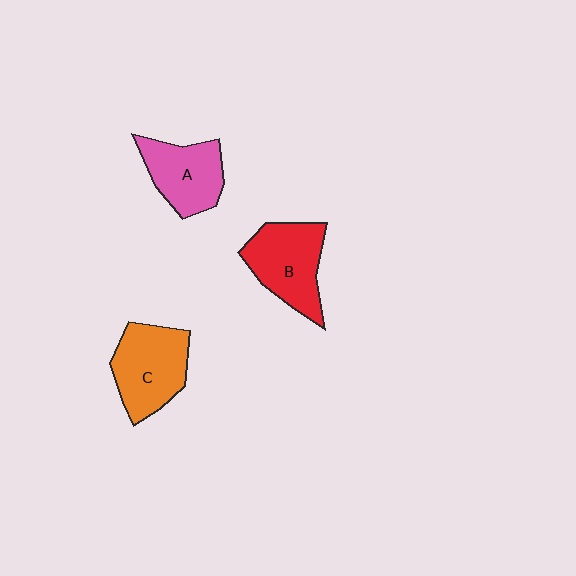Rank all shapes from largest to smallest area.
From largest to smallest: C (orange), B (red), A (pink).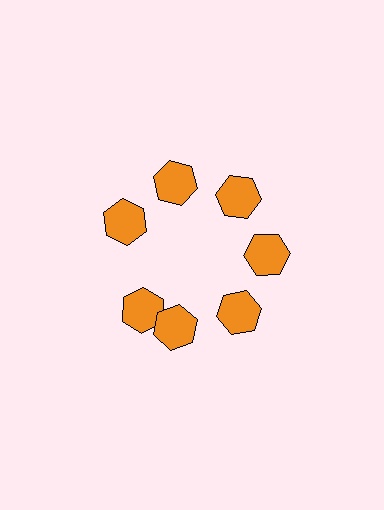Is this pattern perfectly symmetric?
No. The 7 orange hexagons are arranged in a ring, but one element near the 8 o'clock position is rotated out of alignment along the ring, breaking the 7-fold rotational symmetry.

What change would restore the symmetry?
The symmetry would be restored by rotating it back into even spacing with its neighbors so that all 7 hexagons sit at equal angles and equal distance from the center.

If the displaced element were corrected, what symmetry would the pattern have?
It would have 7-fold rotational symmetry — the pattern would map onto itself every 51 degrees.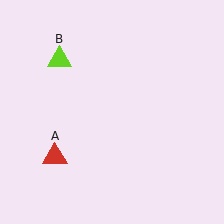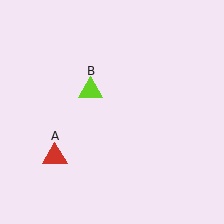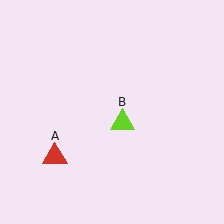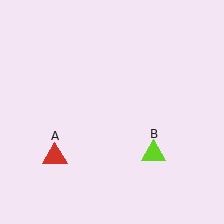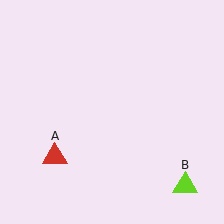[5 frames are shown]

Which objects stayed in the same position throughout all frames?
Red triangle (object A) remained stationary.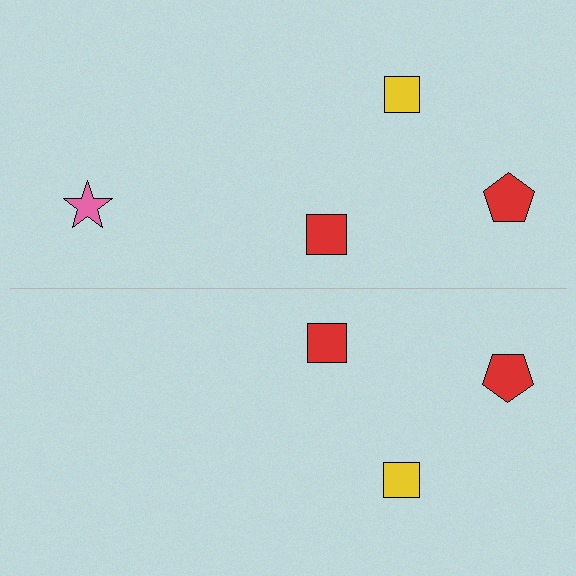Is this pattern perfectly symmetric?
No, the pattern is not perfectly symmetric. A pink star is missing from the bottom side.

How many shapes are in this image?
There are 7 shapes in this image.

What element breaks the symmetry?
A pink star is missing from the bottom side.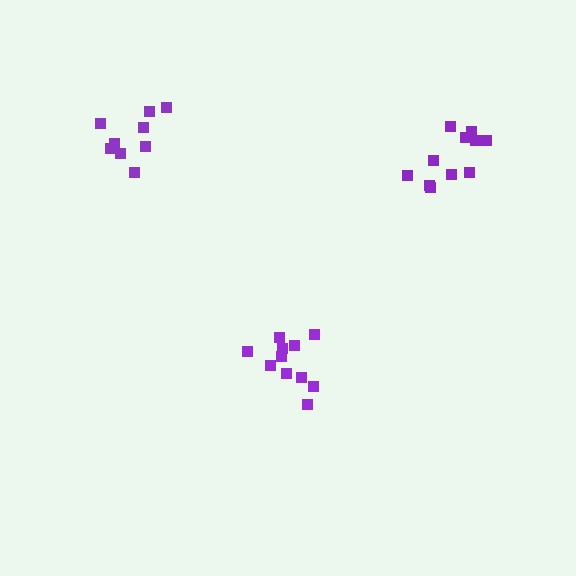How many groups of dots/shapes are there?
There are 3 groups.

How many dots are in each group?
Group 1: 11 dots, Group 2: 9 dots, Group 3: 11 dots (31 total).